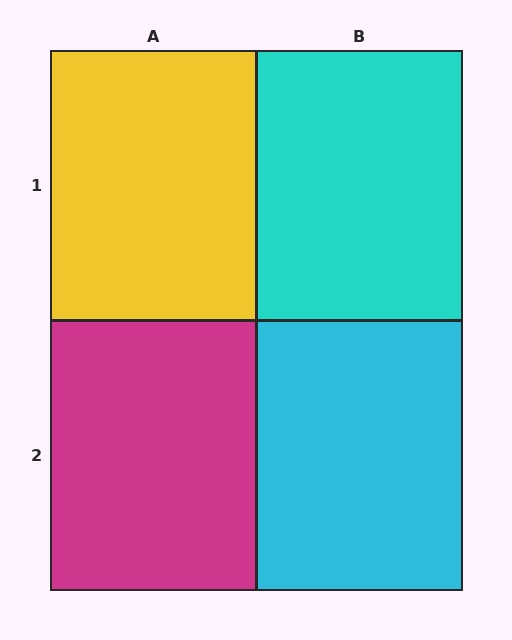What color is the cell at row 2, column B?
Cyan.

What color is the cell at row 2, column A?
Magenta.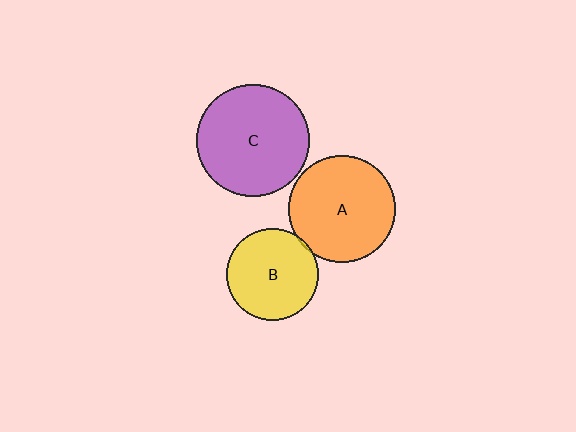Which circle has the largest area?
Circle C (purple).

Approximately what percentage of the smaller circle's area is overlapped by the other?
Approximately 5%.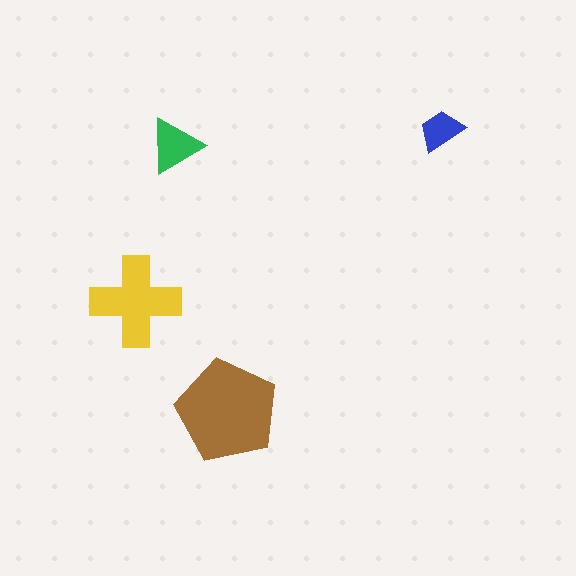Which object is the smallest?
The blue trapezoid.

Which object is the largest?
The brown pentagon.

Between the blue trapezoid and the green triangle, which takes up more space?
The green triangle.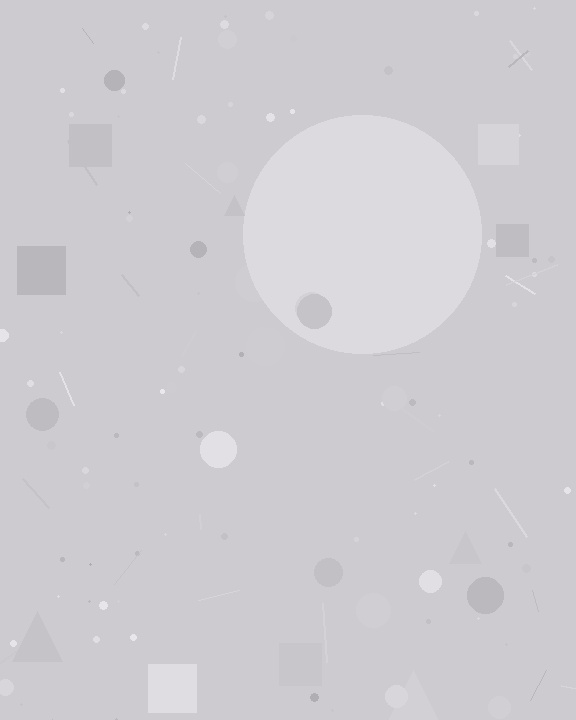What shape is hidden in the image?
A circle is hidden in the image.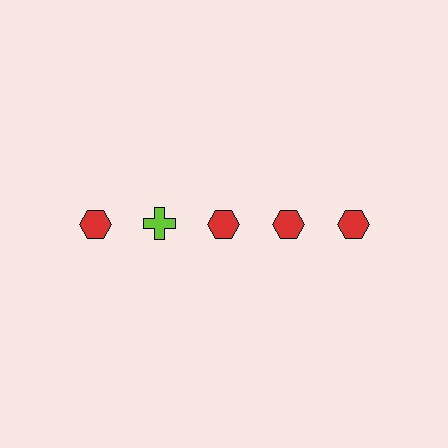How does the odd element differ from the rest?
It differs in both color (lime instead of red) and shape (cross instead of hexagon).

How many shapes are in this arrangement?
There are 5 shapes arranged in a grid pattern.